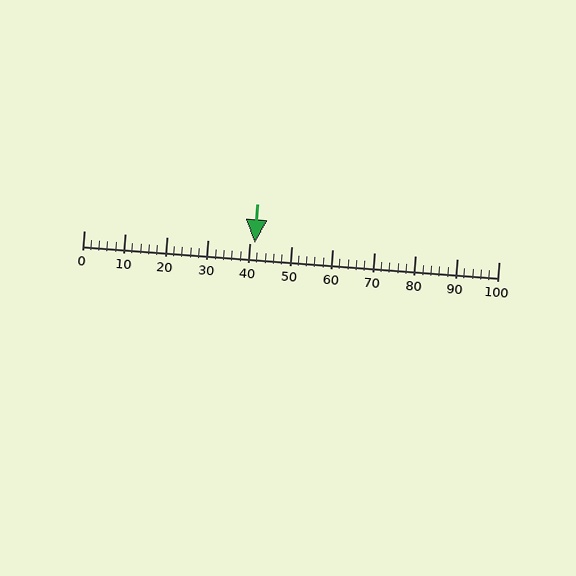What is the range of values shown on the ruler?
The ruler shows values from 0 to 100.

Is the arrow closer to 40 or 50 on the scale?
The arrow is closer to 40.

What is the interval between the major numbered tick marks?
The major tick marks are spaced 10 units apart.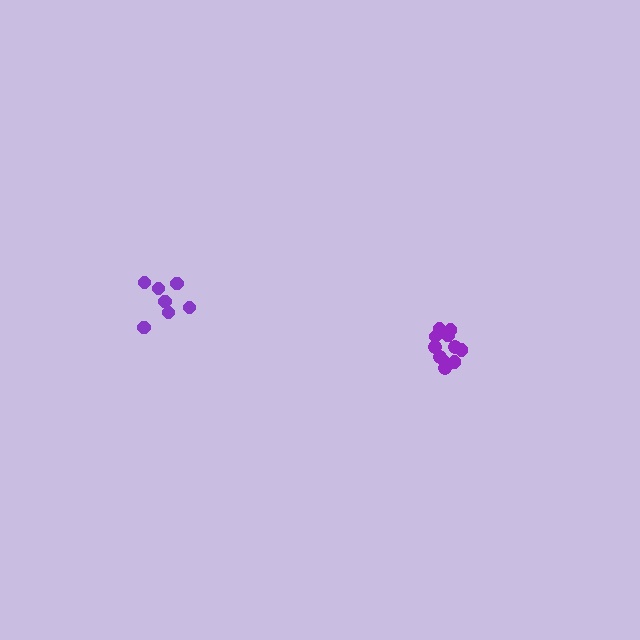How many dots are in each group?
Group 1: 7 dots, Group 2: 11 dots (18 total).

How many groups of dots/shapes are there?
There are 2 groups.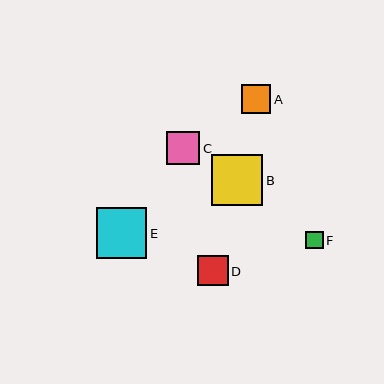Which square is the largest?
Square B is the largest with a size of approximately 51 pixels.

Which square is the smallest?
Square F is the smallest with a size of approximately 18 pixels.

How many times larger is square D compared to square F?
Square D is approximately 1.7 times the size of square F.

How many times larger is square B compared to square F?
Square B is approximately 2.9 times the size of square F.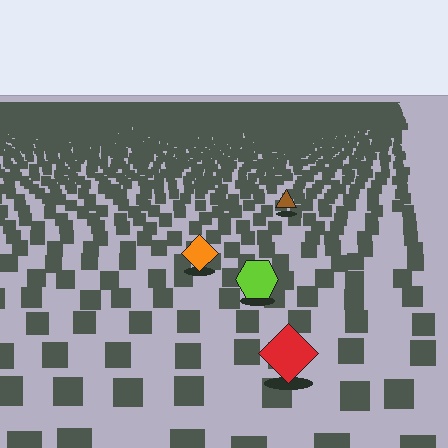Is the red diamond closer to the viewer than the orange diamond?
Yes. The red diamond is closer — you can tell from the texture gradient: the ground texture is coarser near it.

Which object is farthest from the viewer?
The brown triangle is farthest from the viewer. It appears smaller and the ground texture around it is denser.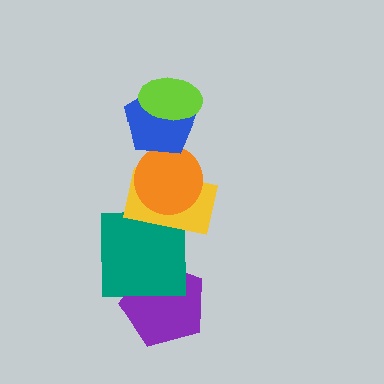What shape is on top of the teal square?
The yellow rectangle is on top of the teal square.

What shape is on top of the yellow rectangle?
The orange circle is on top of the yellow rectangle.